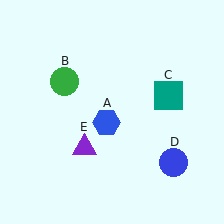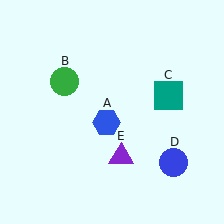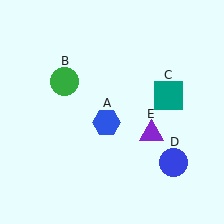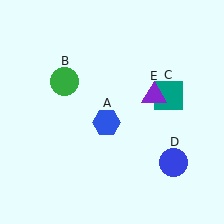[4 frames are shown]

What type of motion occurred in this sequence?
The purple triangle (object E) rotated counterclockwise around the center of the scene.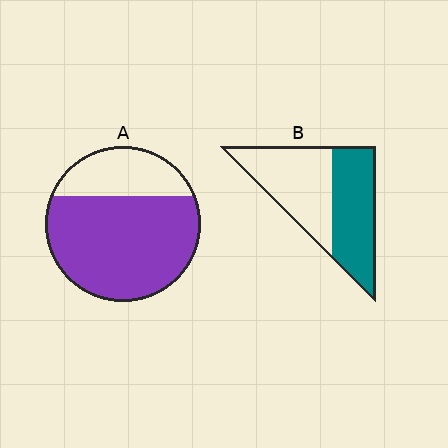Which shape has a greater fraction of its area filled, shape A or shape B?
Shape A.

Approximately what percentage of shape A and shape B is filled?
A is approximately 70% and B is approximately 50%.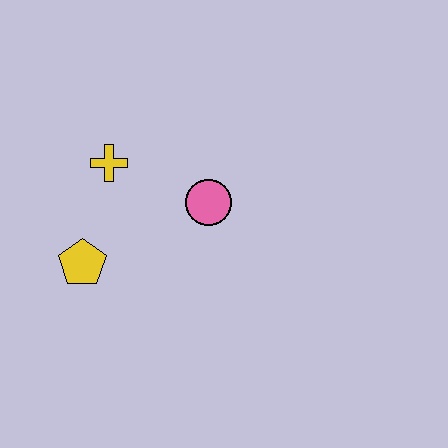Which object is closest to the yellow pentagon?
The yellow cross is closest to the yellow pentagon.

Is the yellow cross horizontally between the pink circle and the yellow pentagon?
Yes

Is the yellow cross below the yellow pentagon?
No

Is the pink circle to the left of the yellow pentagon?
No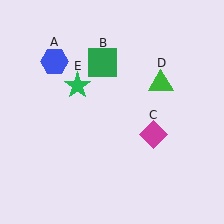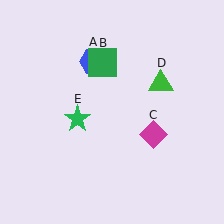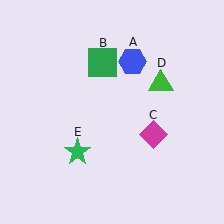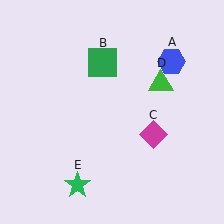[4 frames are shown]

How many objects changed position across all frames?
2 objects changed position: blue hexagon (object A), green star (object E).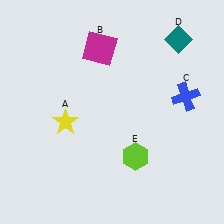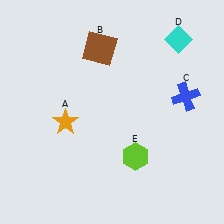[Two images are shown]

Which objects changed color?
A changed from yellow to orange. B changed from magenta to brown. D changed from teal to cyan.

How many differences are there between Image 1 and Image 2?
There are 3 differences between the two images.